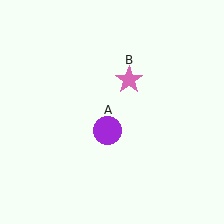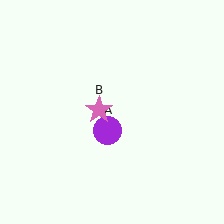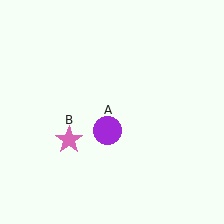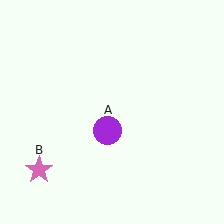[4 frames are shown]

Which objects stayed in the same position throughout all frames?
Purple circle (object A) remained stationary.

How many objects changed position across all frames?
1 object changed position: pink star (object B).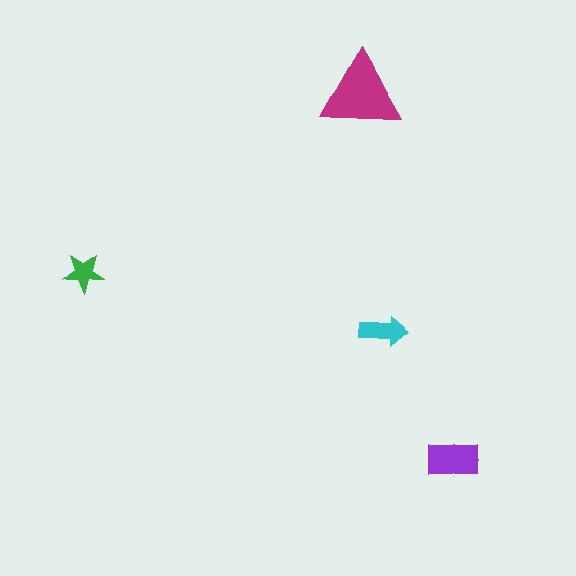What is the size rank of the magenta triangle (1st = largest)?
1st.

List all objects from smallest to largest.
The green star, the cyan arrow, the purple rectangle, the magenta triangle.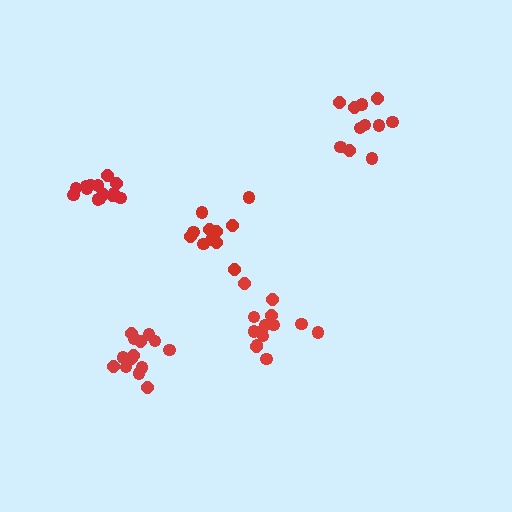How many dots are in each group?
Group 1: 14 dots, Group 2: 11 dots, Group 3: 11 dots, Group 4: 14 dots, Group 5: 14 dots (64 total).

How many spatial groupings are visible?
There are 5 spatial groupings.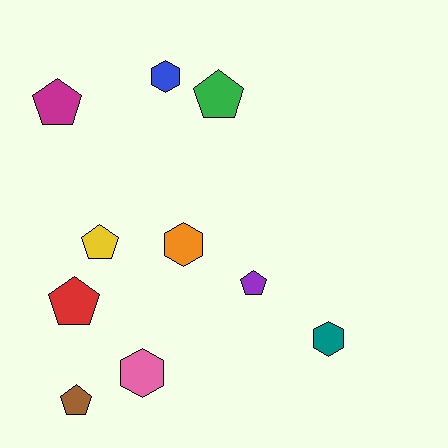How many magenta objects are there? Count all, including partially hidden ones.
There is 1 magenta object.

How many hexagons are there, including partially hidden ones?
There are 4 hexagons.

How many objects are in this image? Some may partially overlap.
There are 10 objects.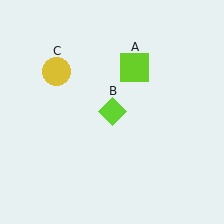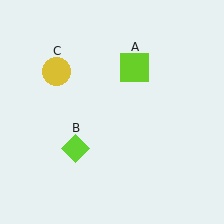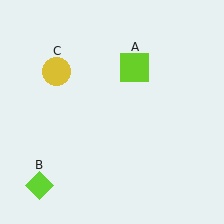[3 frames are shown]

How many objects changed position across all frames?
1 object changed position: lime diamond (object B).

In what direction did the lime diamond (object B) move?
The lime diamond (object B) moved down and to the left.